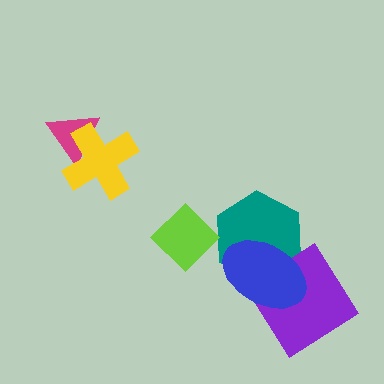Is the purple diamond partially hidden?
Yes, it is partially covered by another shape.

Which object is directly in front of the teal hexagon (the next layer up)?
The purple diamond is directly in front of the teal hexagon.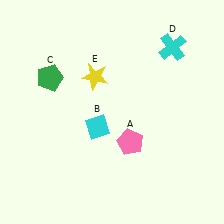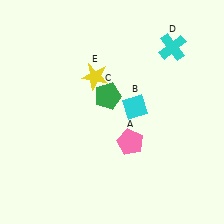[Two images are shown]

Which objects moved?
The objects that moved are: the cyan diamond (B), the green pentagon (C).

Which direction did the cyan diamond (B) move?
The cyan diamond (B) moved right.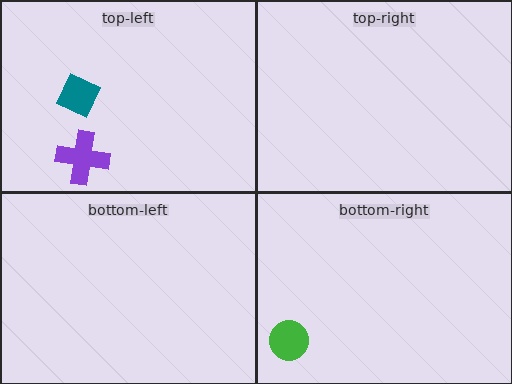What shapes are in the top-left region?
The teal diamond, the purple cross.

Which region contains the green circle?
The bottom-right region.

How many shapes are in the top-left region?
2.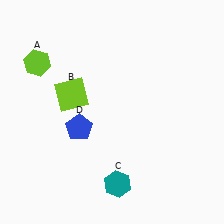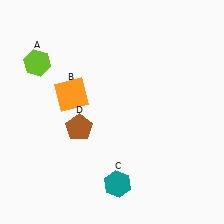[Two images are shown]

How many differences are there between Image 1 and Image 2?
There are 2 differences between the two images.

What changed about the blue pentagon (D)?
In Image 1, D is blue. In Image 2, it changed to brown.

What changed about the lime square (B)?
In Image 1, B is lime. In Image 2, it changed to orange.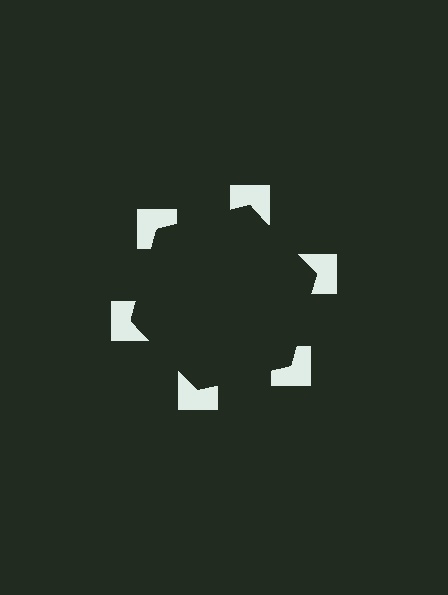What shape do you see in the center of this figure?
An illusory hexagon — its edges are inferred from the aligned wedge cuts in the notched squares, not physically drawn.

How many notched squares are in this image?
There are 6 — one at each vertex of the illusory hexagon.